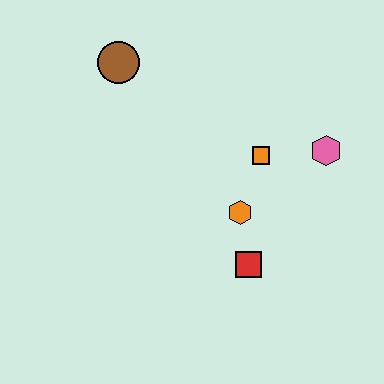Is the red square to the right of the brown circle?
Yes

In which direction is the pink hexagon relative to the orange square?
The pink hexagon is to the right of the orange square.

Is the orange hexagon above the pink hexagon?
No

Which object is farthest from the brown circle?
The red square is farthest from the brown circle.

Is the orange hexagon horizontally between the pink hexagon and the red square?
No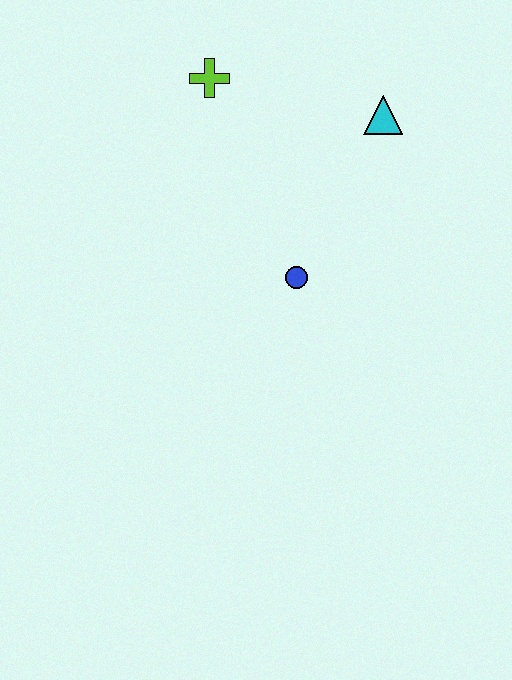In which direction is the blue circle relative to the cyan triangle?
The blue circle is below the cyan triangle.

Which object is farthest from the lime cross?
The blue circle is farthest from the lime cross.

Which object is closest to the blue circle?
The cyan triangle is closest to the blue circle.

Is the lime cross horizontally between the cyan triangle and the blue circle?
No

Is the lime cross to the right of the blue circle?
No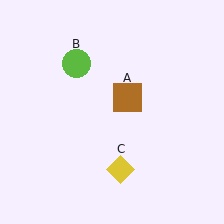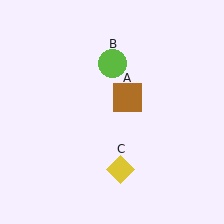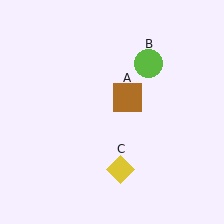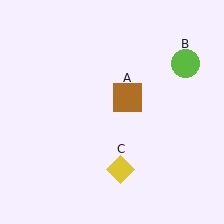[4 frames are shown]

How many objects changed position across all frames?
1 object changed position: lime circle (object B).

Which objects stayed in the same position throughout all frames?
Brown square (object A) and yellow diamond (object C) remained stationary.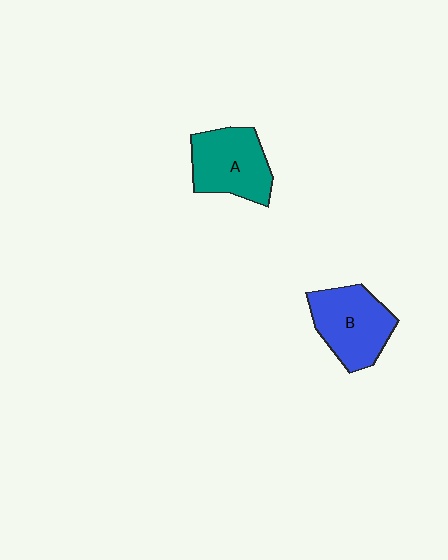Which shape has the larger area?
Shape B (blue).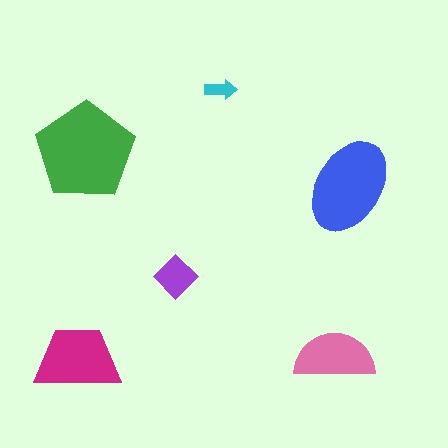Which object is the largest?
The green pentagon.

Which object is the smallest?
The cyan arrow.